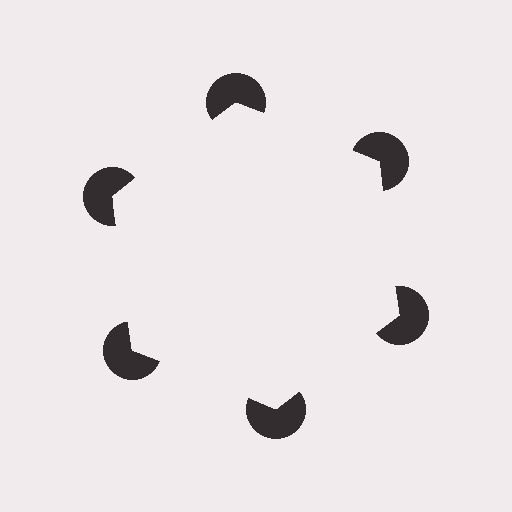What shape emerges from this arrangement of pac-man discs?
An illusory hexagon — its edges are inferred from the aligned wedge cuts in the pac-man discs, not physically drawn.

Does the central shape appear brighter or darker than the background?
It typically appears slightly brighter than the background, even though no actual brightness change is drawn.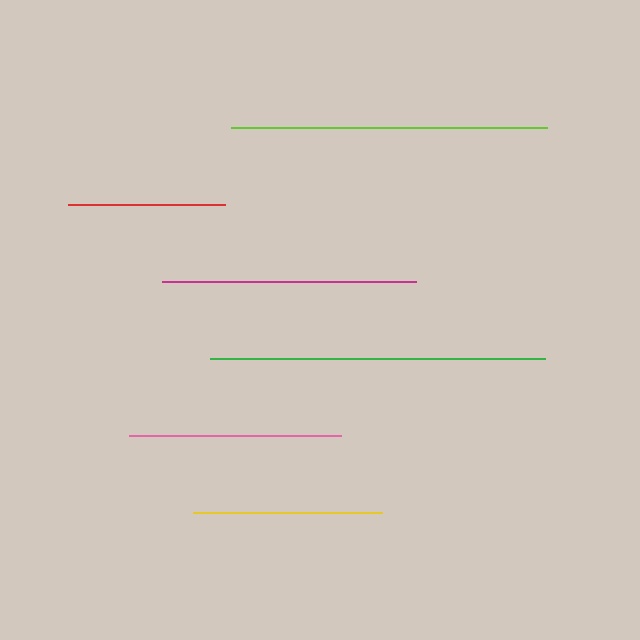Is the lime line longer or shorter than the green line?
The green line is longer than the lime line.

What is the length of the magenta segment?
The magenta segment is approximately 255 pixels long.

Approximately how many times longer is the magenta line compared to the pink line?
The magenta line is approximately 1.2 times the length of the pink line.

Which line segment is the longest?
The green line is the longest at approximately 334 pixels.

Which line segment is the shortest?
The red line is the shortest at approximately 157 pixels.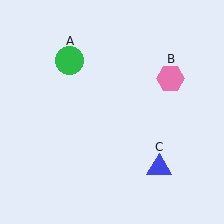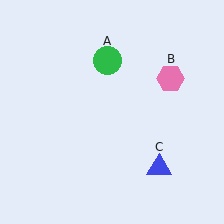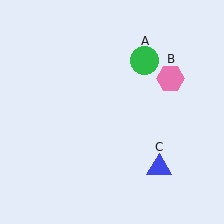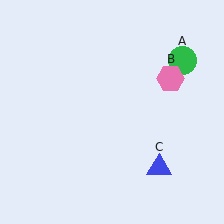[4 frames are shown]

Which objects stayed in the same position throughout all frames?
Pink hexagon (object B) and blue triangle (object C) remained stationary.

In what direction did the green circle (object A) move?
The green circle (object A) moved right.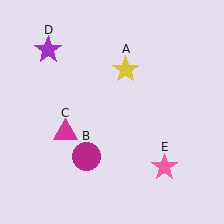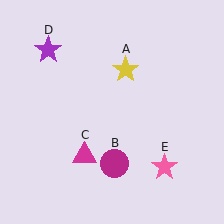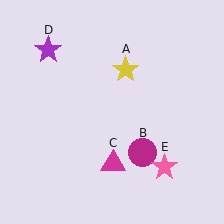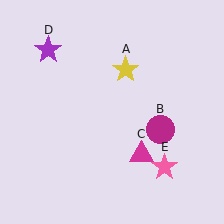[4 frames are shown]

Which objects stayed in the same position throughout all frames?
Yellow star (object A) and purple star (object D) and pink star (object E) remained stationary.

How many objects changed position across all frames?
2 objects changed position: magenta circle (object B), magenta triangle (object C).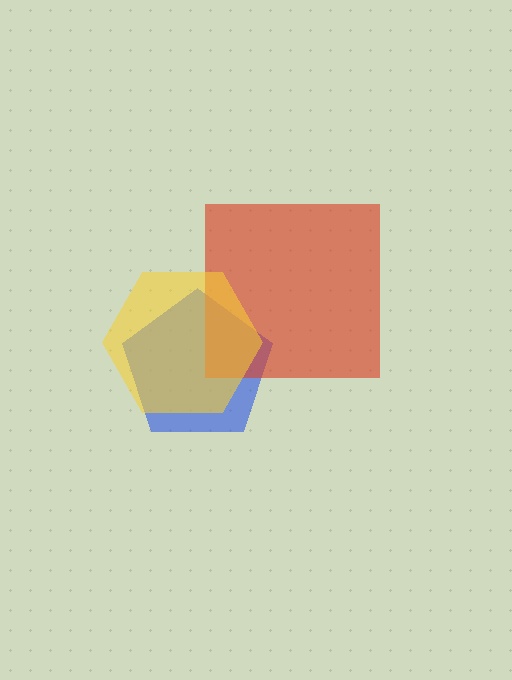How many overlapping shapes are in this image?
There are 3 overlapping shapes in the image.